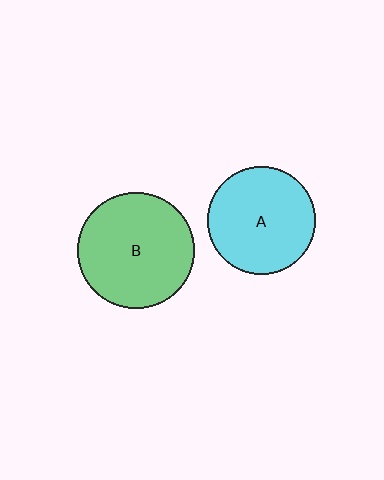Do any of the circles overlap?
No, none of the circles overlap.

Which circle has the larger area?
Circle B (green).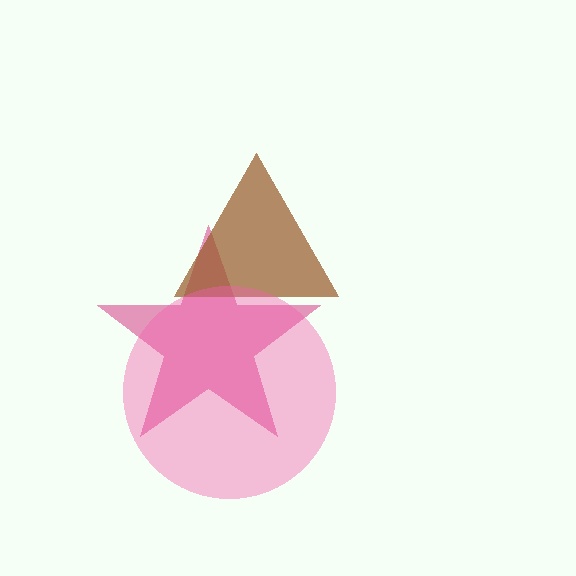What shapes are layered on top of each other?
The layered shapes are: a magenta star, a brown triangle, a pink circle.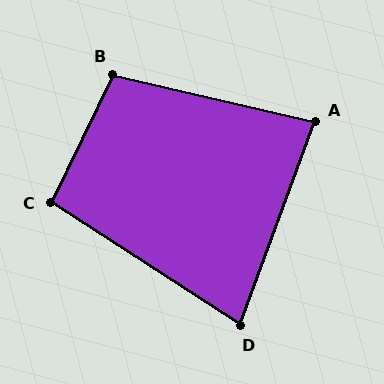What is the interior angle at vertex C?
Approximately 97 degrees (obtuse).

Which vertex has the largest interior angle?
B, at approximately 103 degrees.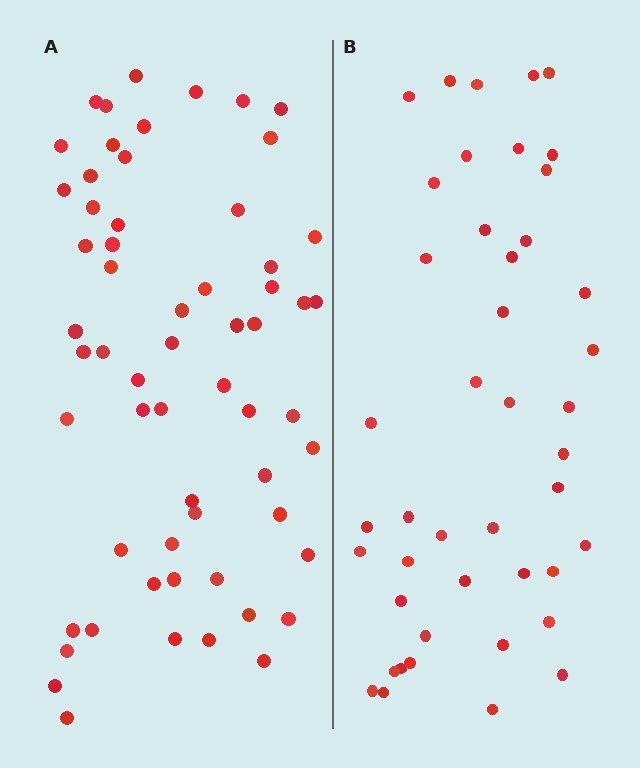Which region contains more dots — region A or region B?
Region A (the left region) has more dots.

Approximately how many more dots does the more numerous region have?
Region A has approximately 15 more dots than region B.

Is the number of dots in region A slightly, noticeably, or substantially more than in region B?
Region A has noticeably more, but not dramatically so. The ratio is roughly 1.4 to 1.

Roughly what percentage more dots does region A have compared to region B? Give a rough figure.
About 35% more.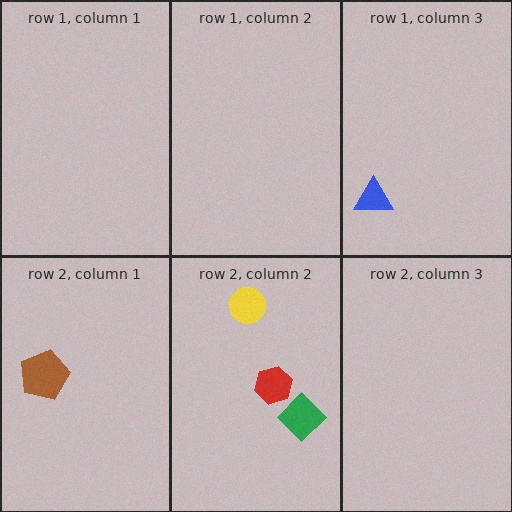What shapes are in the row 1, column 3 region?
The blue triangle.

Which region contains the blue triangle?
The row 1, column 3 region.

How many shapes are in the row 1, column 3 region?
1.